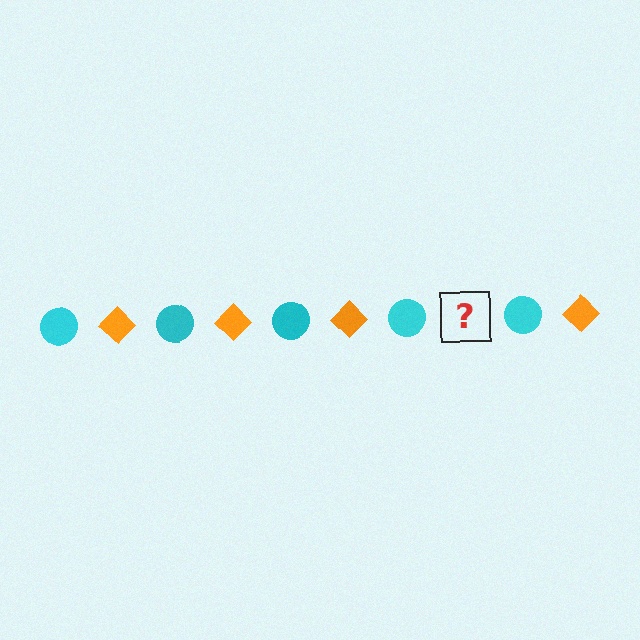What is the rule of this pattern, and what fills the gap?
The rule is that the pattern alternates between cyan circle and orange diamond. The gap should be filled with an orange diamond.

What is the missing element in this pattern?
The missing element is an orange diamond.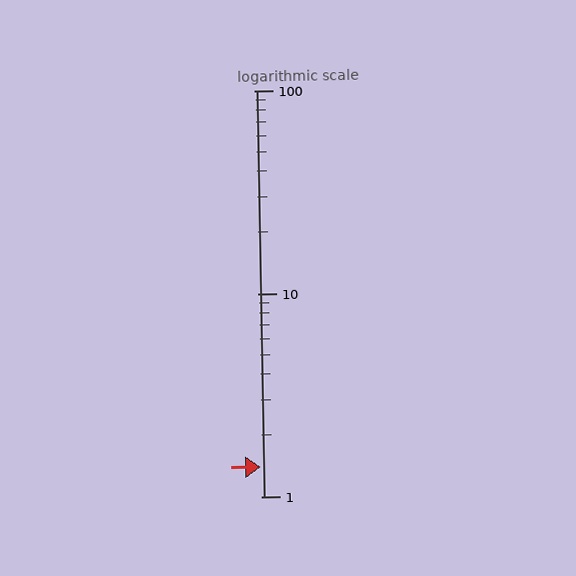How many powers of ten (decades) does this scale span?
The scale spans 2 decades, from 1 to 100.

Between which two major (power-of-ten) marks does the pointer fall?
The pointer is between 1 and 10.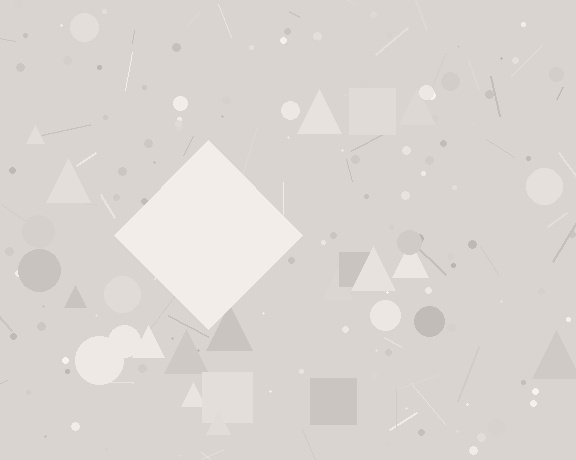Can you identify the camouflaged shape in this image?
The camouflaged shape is a diamond.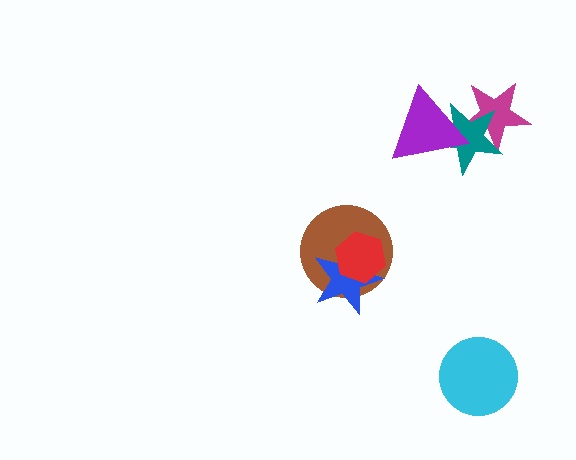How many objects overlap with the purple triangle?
2 objects overlap with the purple triangle.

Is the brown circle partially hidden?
Yes, it is partially covered by another shape.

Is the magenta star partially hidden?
Yes, it is partially covered by another shape.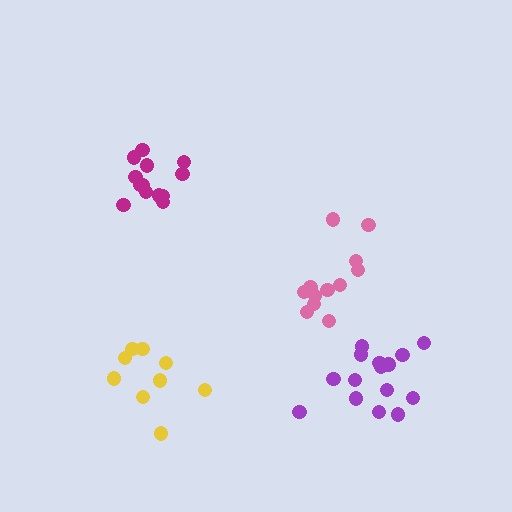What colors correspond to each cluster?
The clusters are colored: magenta, pink, purple, yellow.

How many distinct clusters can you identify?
There are 4 distinct clusters.